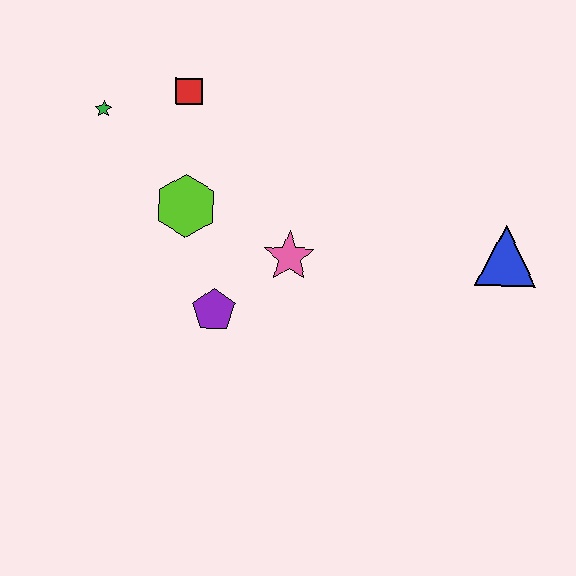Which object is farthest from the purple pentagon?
The blue triangle is farthest from the purple pentagon.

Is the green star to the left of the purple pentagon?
Yes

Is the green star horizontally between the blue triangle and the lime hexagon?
No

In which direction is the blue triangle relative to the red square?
The blue triangle is to the right of the red square.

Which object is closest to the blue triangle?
The pink star is closest to the blue triangle.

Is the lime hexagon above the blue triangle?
Yes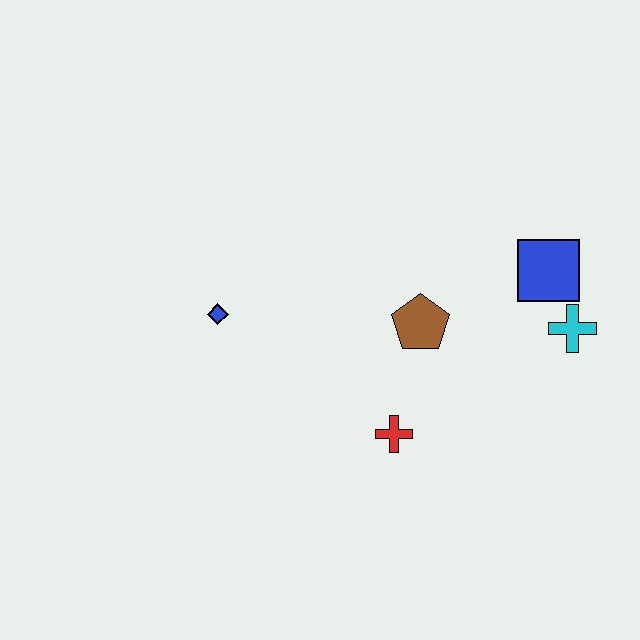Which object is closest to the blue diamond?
The brown pentagon is closest to the blue diamond.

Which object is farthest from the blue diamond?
The cyan cross is farthest from the blue diamond.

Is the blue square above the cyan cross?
Yes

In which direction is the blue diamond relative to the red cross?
The blue diamond is to the left of the red cross.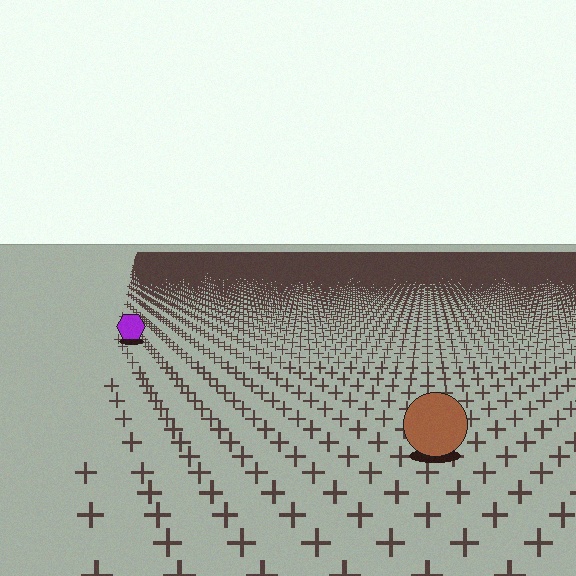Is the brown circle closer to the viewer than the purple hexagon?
Yes. The brown circle is closer — you can tell from the texture gradient: the ground texture is coarser near it.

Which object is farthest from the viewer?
The purple hexagon is farthest from the viewer. It appears smaller and the ground texture around it is denser.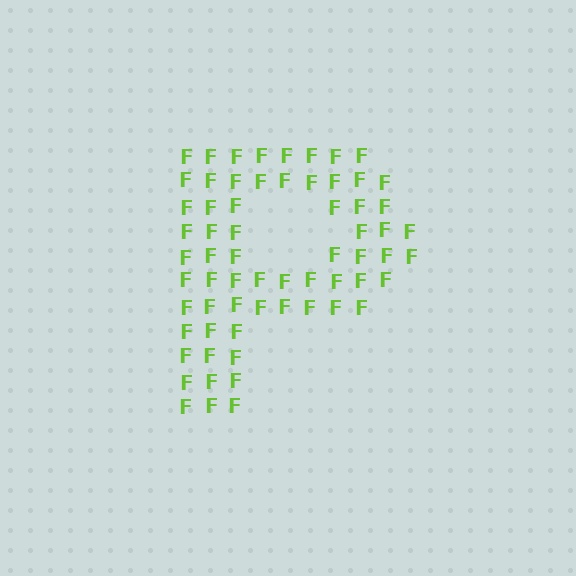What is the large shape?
The large shape is the letter P.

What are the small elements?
The small elements are letter F's.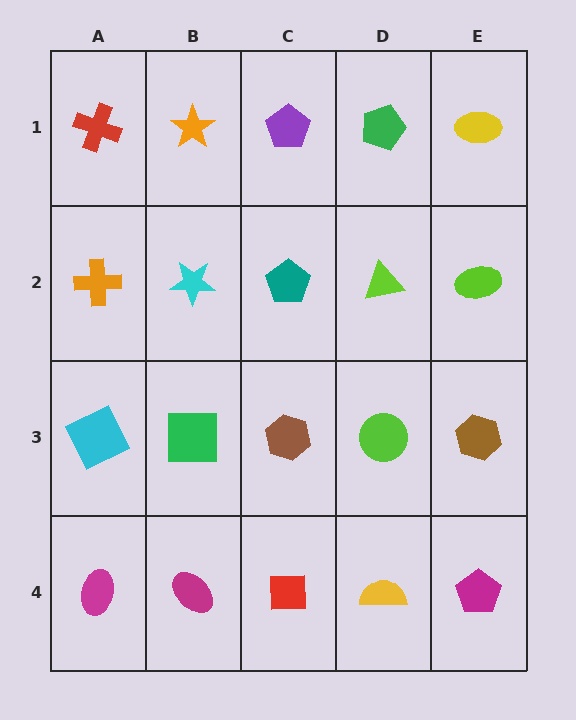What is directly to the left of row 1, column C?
An orange star.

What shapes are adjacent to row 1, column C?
A teal pentagon (row 2, column C), an orange star (row 1, column B), a green pentagon (row 1, column D).